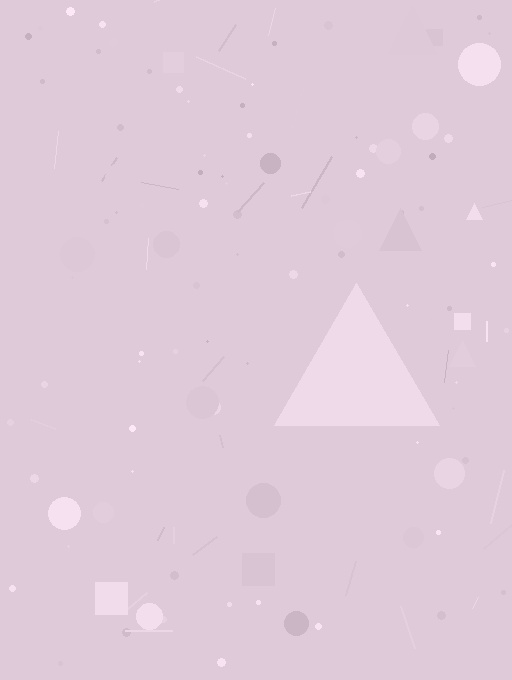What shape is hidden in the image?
A triangle is hidden in the image.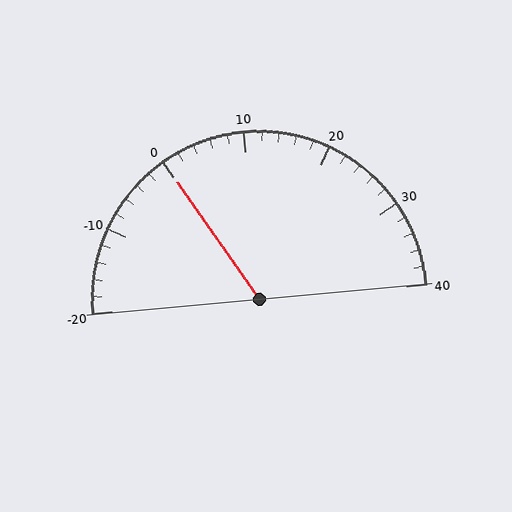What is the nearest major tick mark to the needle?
The nearest major tick mark is 0.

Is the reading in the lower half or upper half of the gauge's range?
The reading is in the lower half of the range (-20 to 40).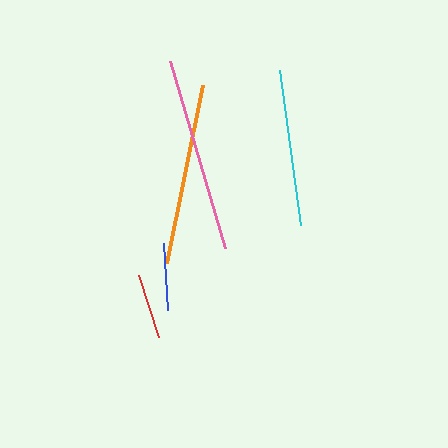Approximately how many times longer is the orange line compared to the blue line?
The orange line is approximately 2.7 times the length of the blue line.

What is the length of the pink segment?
The pink segment is approximately 195 pixels long.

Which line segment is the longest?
The pink line is the longest at approximately 195 pixels.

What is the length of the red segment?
The red segment is approximately 65 pixels long.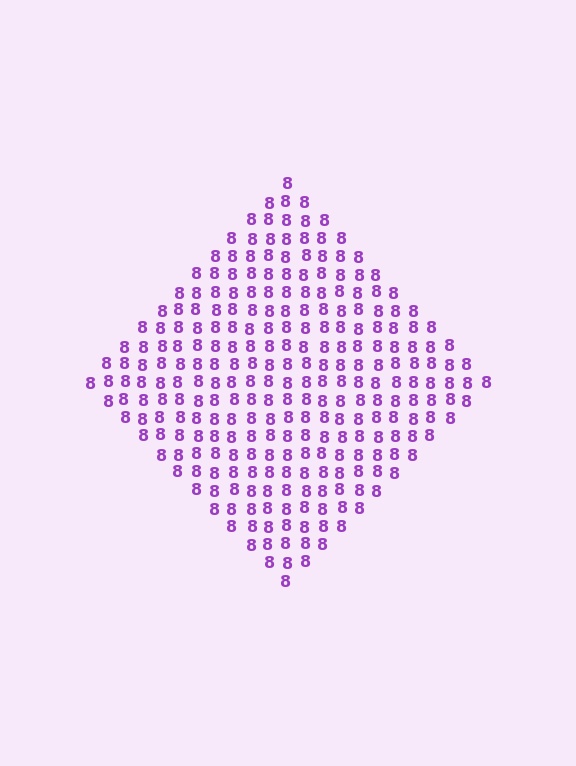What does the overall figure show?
The overall figure shows a diamond.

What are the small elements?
The small elements are digit 8's.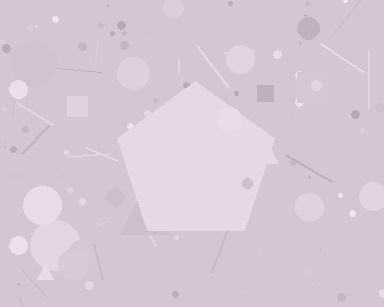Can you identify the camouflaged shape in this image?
The camouflaged shape is a pentagon.